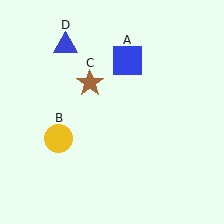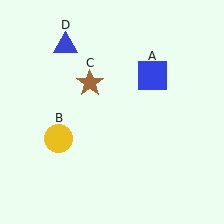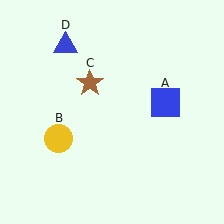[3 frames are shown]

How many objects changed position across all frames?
1 object changed position: blue square (object A).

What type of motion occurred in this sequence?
The blue square (object A) rotated clockwise around the center of the scene.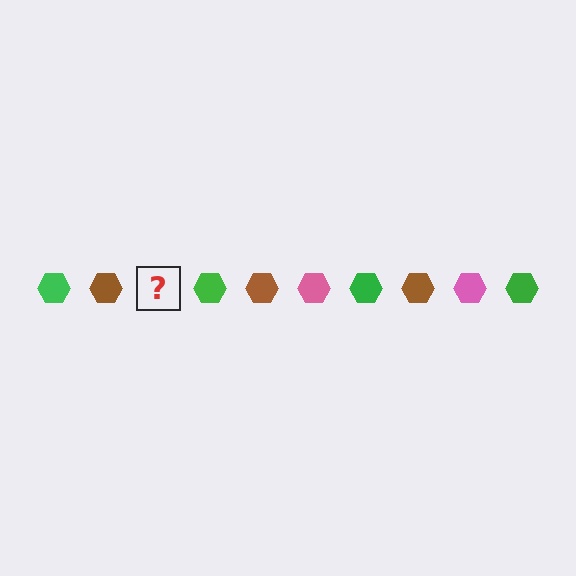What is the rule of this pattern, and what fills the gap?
The rule is that the pattern cycles through green, brown, pink hexagons. The gap should be filled with a pink hexagon.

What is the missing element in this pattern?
The missing element is a pink hexagon.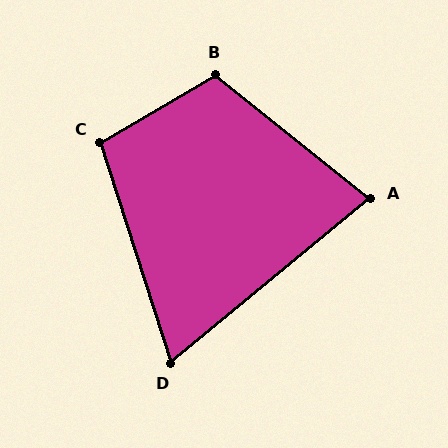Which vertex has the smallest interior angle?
D, at approximately 68 degrees.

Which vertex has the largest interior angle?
B, at approximately 112 degrees.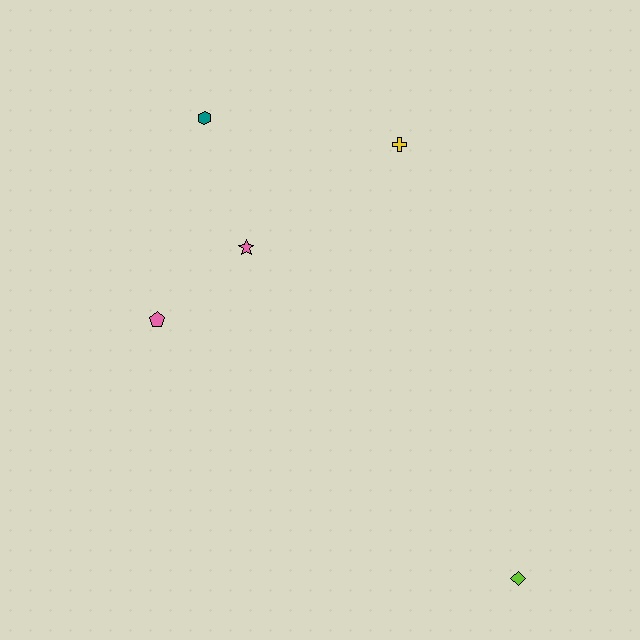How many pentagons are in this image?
There is 1 pentagon.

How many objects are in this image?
There are 5 objects.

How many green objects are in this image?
There are no green objects.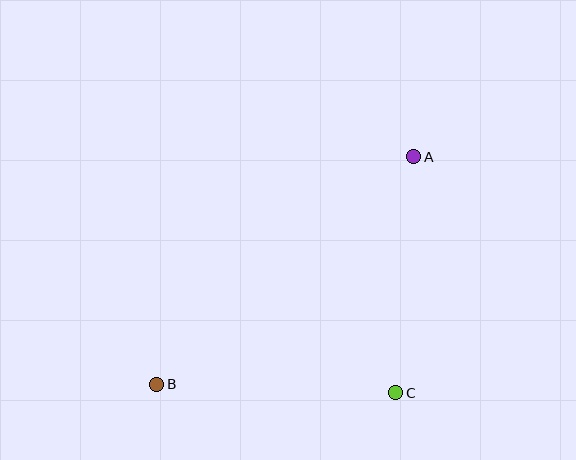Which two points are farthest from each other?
Points A and B are farthest from each other.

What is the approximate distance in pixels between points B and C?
The distance between B and C is approximately 239 pixels.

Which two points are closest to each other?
Points A and C are closest to each other.